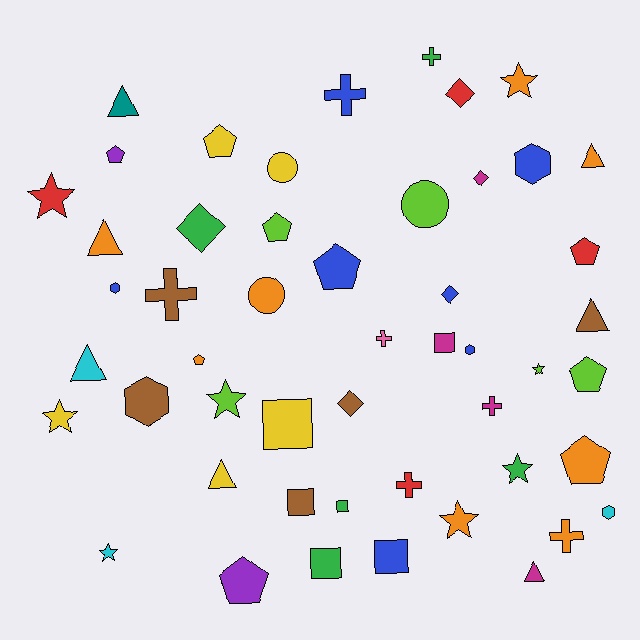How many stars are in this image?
There are 8 stars.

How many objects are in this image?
There are 50 objects.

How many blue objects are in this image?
There are 7 blue objects.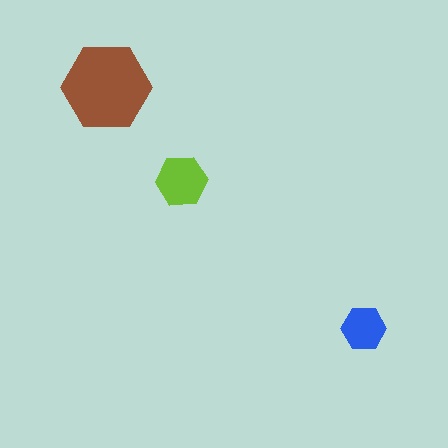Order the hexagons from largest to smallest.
the brown one, the lime one, the blue one.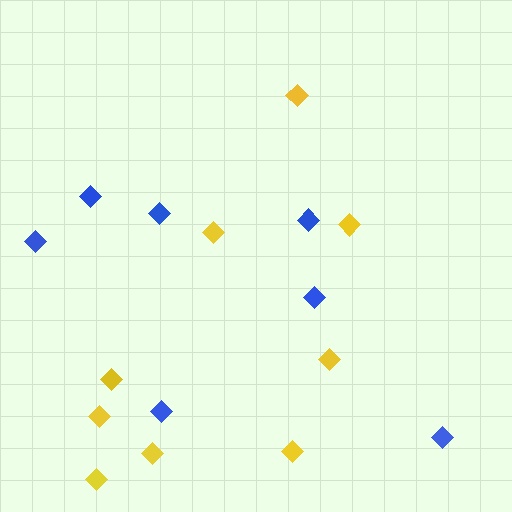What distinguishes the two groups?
There are 2 groups: one group of blue diamonds (7) and one group of yellow diamonds (9).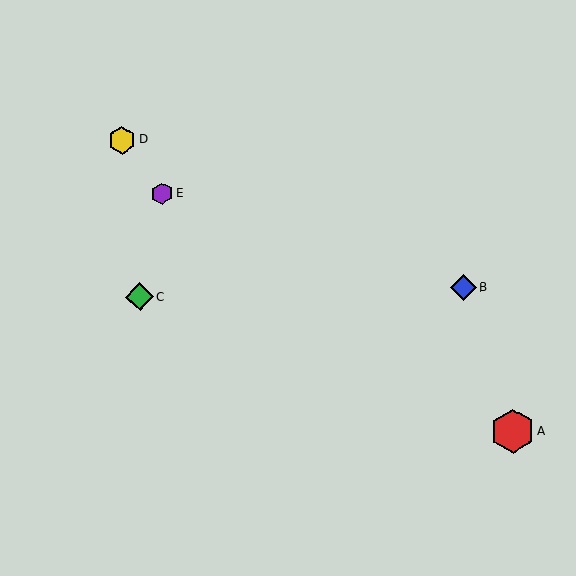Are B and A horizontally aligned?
No, B is at y≈288 and A is at y≈432.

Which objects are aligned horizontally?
Objects B, C are aligned horizontally.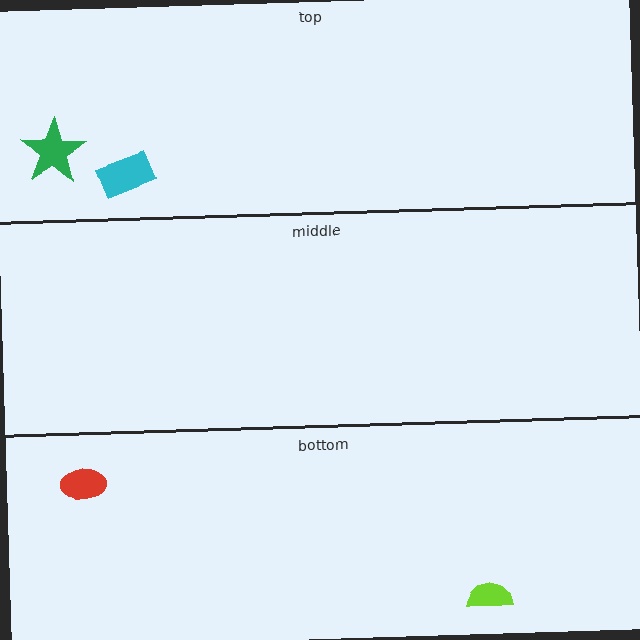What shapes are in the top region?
The green star, the cyan rectangle.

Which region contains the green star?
The top region.